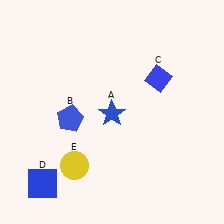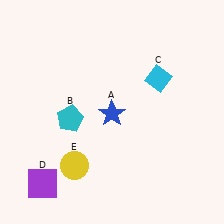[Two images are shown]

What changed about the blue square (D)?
In Image 1, D is blue. In Image 2, it changed to purple.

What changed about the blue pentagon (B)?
In Image 1, B is blue. In Image 2, it changed to cyan.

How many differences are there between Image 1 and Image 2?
There are 3 differences between the two images.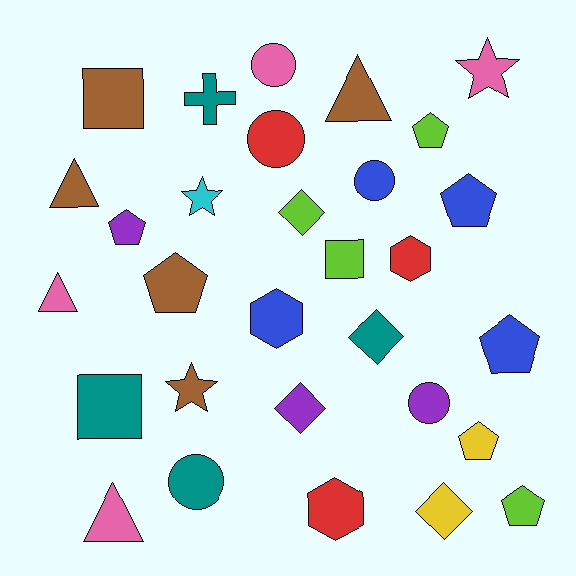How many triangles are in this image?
There are 4 triangles.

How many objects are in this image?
There are 30 objects.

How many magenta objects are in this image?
There are no magenta objects.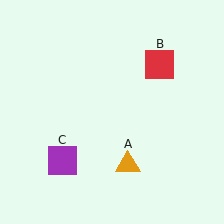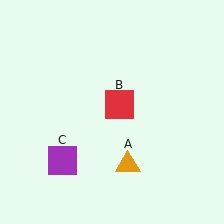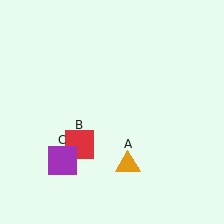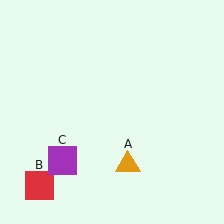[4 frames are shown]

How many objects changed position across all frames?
1 object changed position: red square (object B).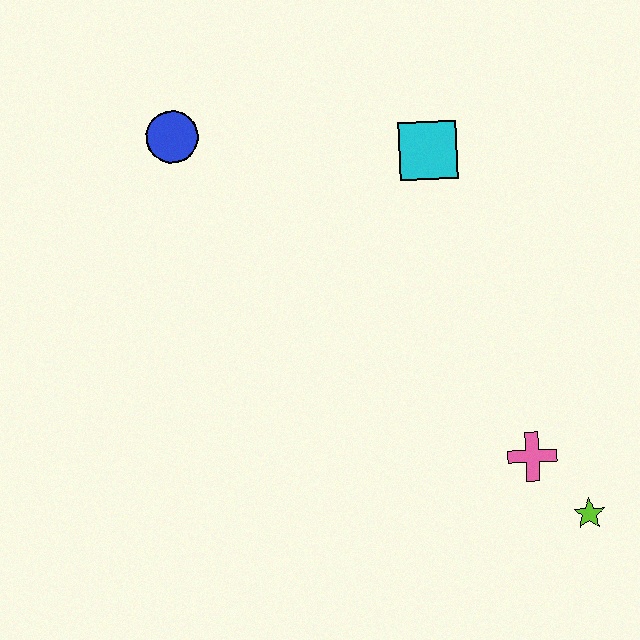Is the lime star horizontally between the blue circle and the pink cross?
No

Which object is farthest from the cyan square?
The lime star is farthest from the cyan square.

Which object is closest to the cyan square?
The blue circle is closest to the cyan square.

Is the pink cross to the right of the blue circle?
Yes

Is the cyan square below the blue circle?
Yes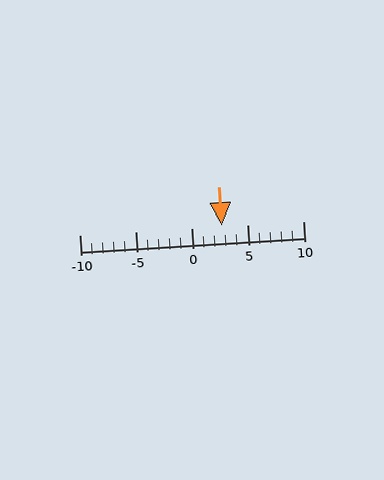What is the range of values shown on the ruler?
The ruler shows values from -10 to 10.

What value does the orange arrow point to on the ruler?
The orange arrow points to approximately 3.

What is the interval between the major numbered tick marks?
The major tick marks are spaced 5 units apart.